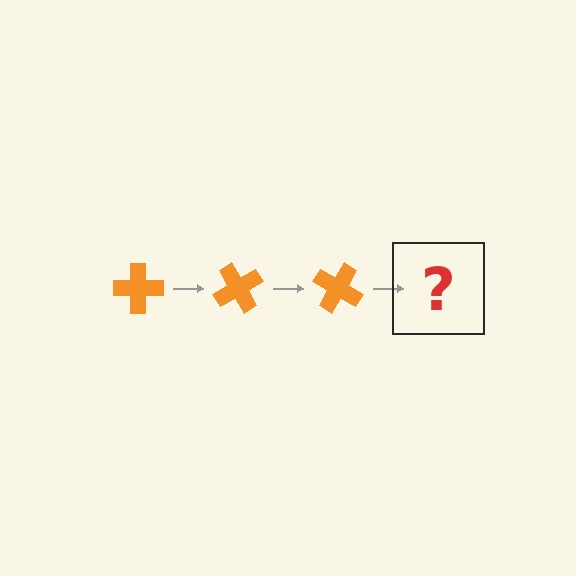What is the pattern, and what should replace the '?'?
The pattern is that the cross rotates 60 degrees each step. The '?' should be an orange cross rotated 180 degrees.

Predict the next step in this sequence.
The next step is an orange cross rotated 180 degrees.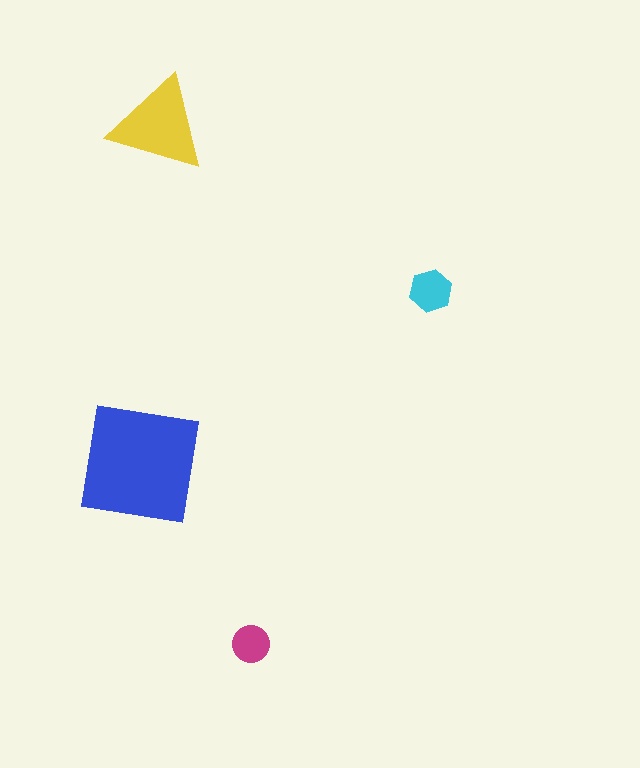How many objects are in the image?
There are 4 objects in the image.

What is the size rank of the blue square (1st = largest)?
1st.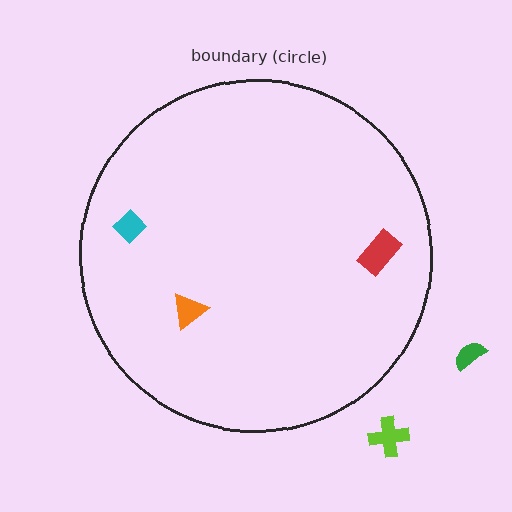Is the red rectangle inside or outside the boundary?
Inside.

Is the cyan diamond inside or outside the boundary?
Inside.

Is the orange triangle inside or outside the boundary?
Inside.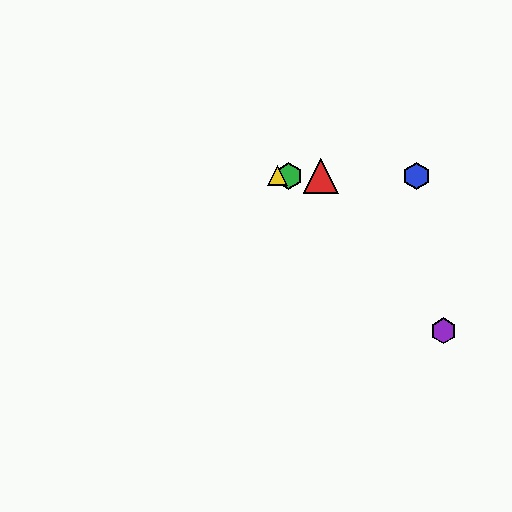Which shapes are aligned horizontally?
The red triangle, the blue hexagon, the green hexagon, the yellow triangle are aligned horizontally.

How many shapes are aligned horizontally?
4 shapes (the red triangle, the blue hexagon, the green hexagon, the yellow triangle) are aligned horizontally.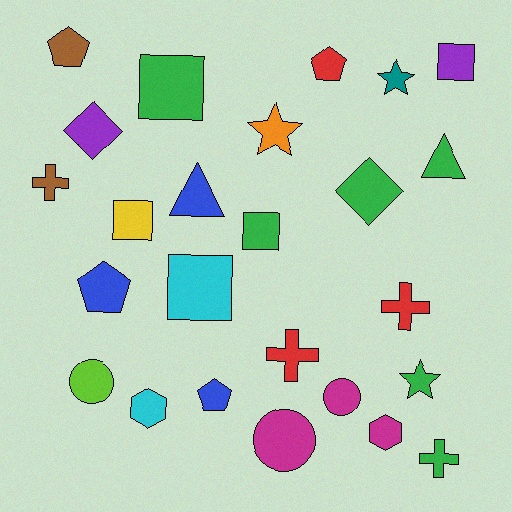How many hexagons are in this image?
There are 2 hexagons.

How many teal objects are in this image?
There is 1 teal object.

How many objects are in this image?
There are 25 objects.